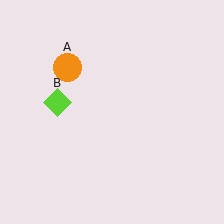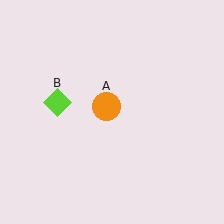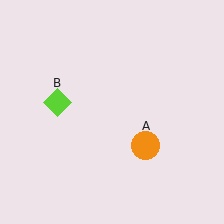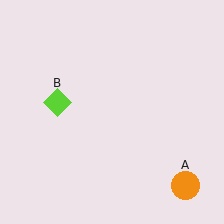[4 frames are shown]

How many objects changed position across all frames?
1 object changed position: orange circle (object A).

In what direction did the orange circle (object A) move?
The orange circle (object A) moved down and to the right.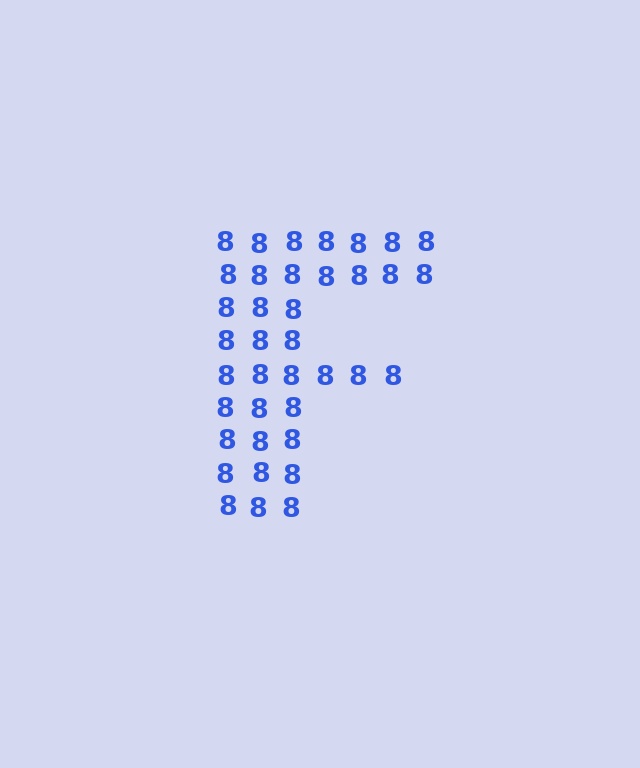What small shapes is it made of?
It is made of small digit 8's.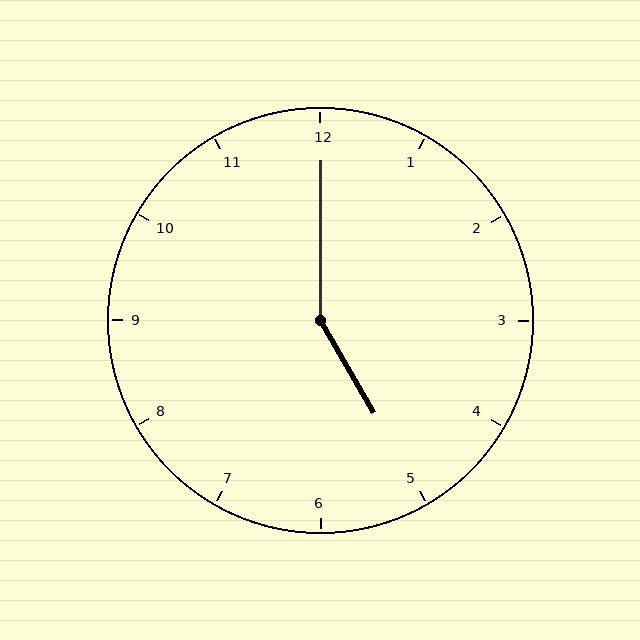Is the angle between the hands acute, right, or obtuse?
It is obtuse.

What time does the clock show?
5:00.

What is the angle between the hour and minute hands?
Approximately 150 degrees.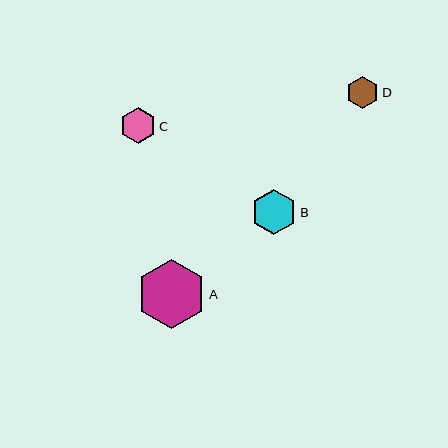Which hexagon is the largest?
Hexagon A is the largest with a size of approximately 69 pixels.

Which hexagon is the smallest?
Hexagon D is the smallest with a size of approximately 32 pixels.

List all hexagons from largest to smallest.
From largest to smallest: A, B, C, D.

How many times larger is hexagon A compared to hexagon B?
Hexagon A is approximately 1.5 times the size of hexagon B.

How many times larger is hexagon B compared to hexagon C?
Hexagon B is approximately 1.3 times the size of hexagon C.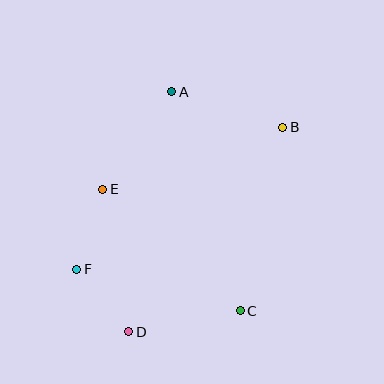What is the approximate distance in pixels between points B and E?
The distance between B and E is approximately 190 pixels.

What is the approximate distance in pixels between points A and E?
The distance between A and E is approximately 119 pixels.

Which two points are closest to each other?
Points D and F are closest to each other.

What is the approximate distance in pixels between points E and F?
The distance between E and F is approximately 84 pixels.